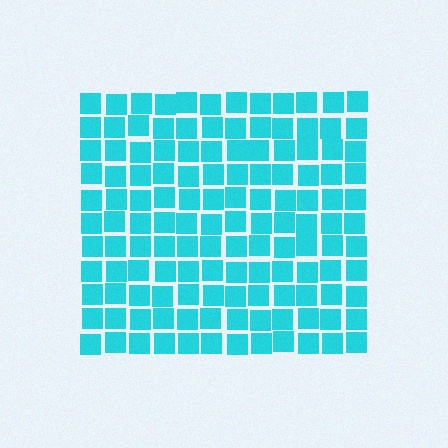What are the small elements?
The small elements are squares.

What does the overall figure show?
The overall figure shows a square.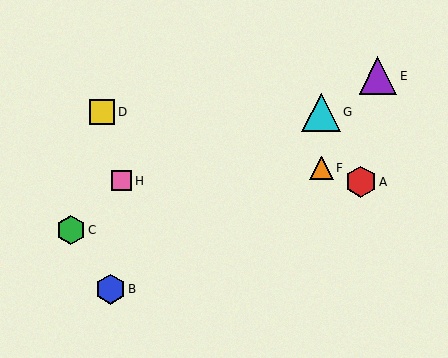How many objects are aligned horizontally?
2 objects (D, G) are aligned horizontally.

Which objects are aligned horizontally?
Objects D, G are aligned horizontally.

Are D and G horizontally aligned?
Yes, both are at y≈112.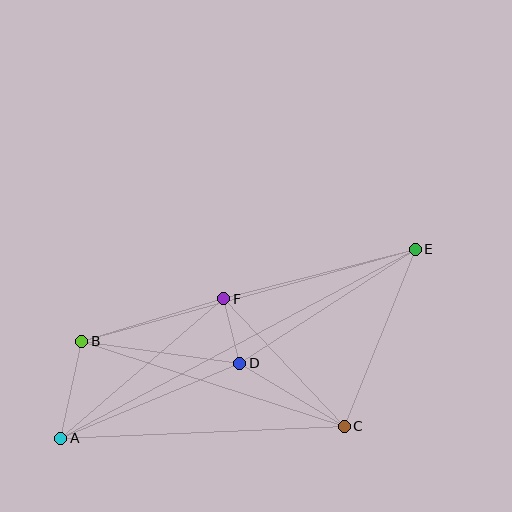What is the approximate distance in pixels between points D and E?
The distance between D and E is approximately 209 pixels.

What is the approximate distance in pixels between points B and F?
The distance between B and F is approximately 148 pixels.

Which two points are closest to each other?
Points D and F are closest to each other.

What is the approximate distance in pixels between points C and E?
The distance between C and E is approximately 191 pixels.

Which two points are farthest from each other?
Points A and E are farthest from each other.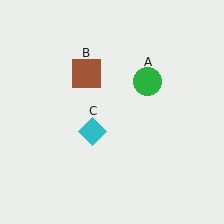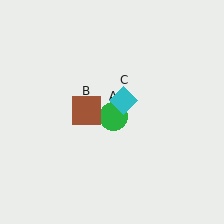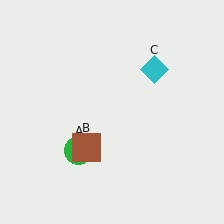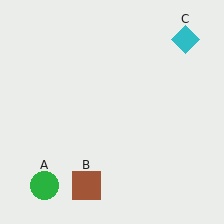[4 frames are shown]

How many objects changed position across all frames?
3 objects changed position: green circle (object A), brown square (object B), cyan diamond (object C).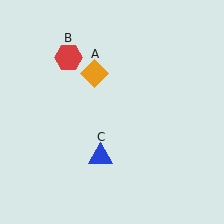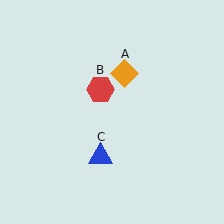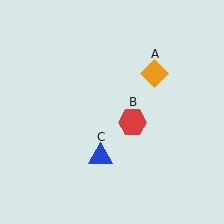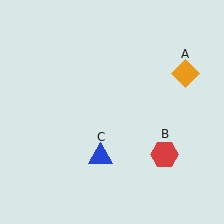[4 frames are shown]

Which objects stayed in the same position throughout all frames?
Blue triangle (object C) remained stationary.